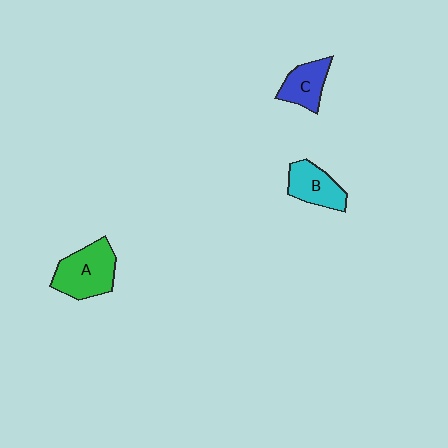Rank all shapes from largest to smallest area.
From largest to smallest: A (green), B (cyan), C (blue).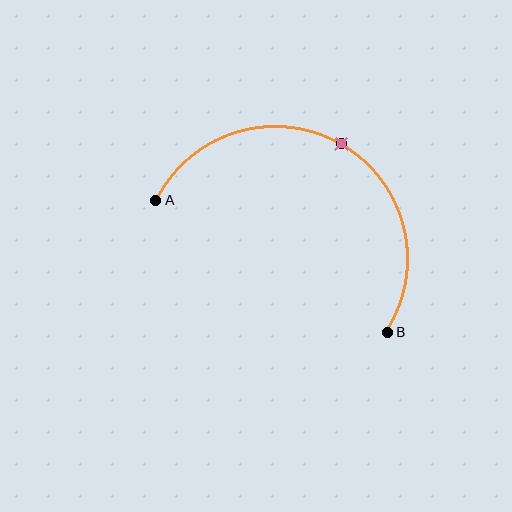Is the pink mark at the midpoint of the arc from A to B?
Yes. The pink mark lies on the arc at equal arc-length from both A and B — it is the arc midpoint.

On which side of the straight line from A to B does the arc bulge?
The arc bulges above the straight line connecting A and B.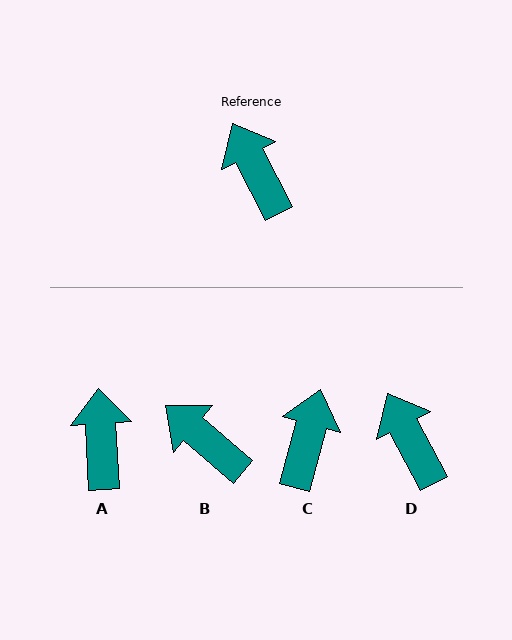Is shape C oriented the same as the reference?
No, it is off by about 43 degrees.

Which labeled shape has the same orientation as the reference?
D.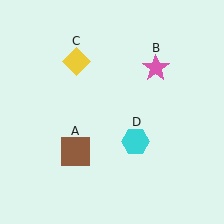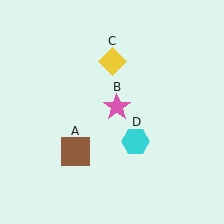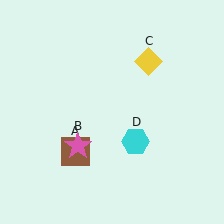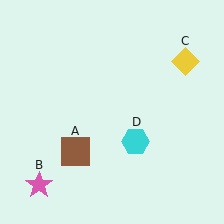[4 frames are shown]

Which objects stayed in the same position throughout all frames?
Brown square (object A) and cyan hexagon (object D) remained stationary.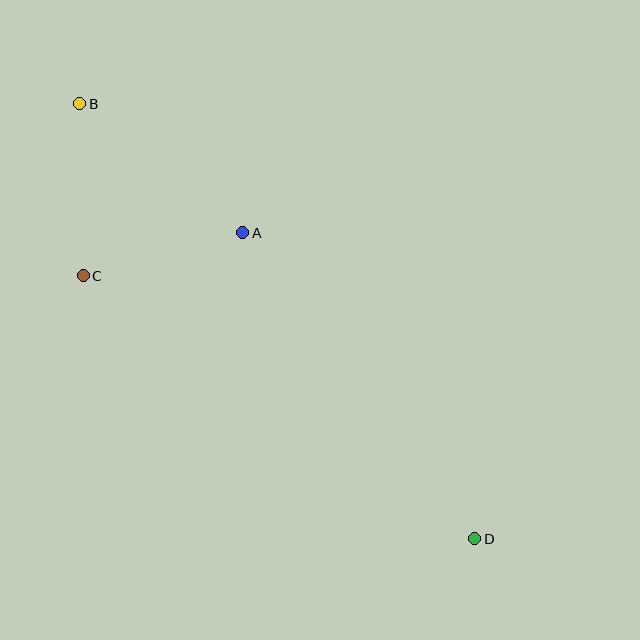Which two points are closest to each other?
Points A and C are closest to each other.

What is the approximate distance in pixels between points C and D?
The distance between C and D is approximately 472 pixels.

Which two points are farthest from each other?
Points B and D are farthest from each other.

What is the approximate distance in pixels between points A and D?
The distance between A and D is approximately 384 pixels.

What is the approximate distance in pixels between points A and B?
The distance between A and B is approximately 208 pixels.